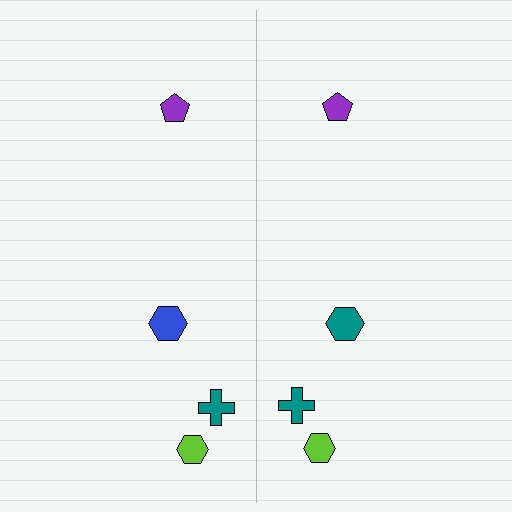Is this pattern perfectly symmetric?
No, the pattern is not perfectly symmetric. The teal hexagon on the right side breaks the symmetry — its mirror counterpart is blue.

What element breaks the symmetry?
The teal hexagon on the right side breaks the symmetry — its mirror counterpart is blue.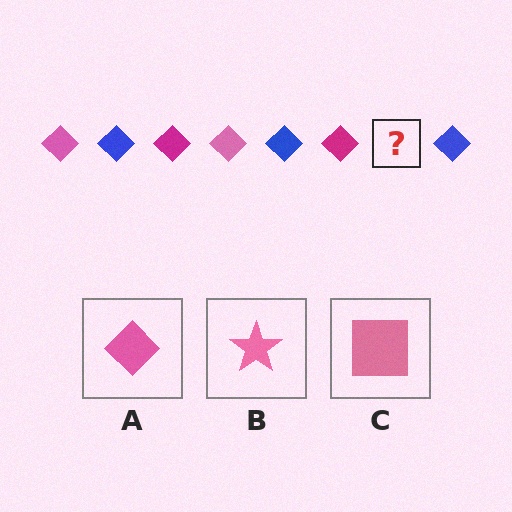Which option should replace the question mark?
Option A.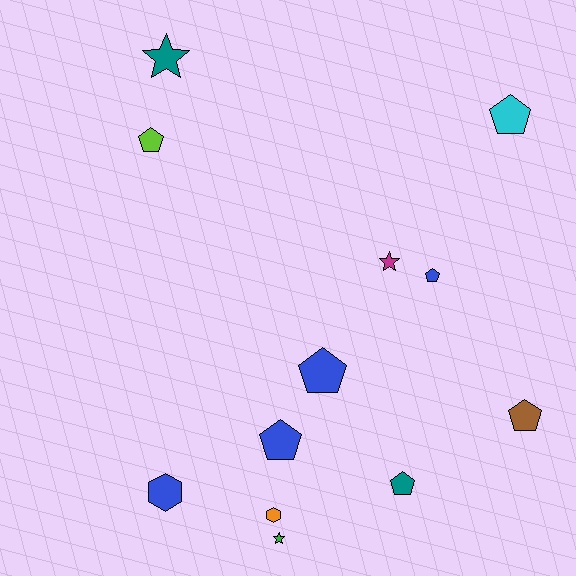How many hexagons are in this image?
There are 2 hexagons.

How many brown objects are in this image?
There is 1 brown object.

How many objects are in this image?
There are 12 objects.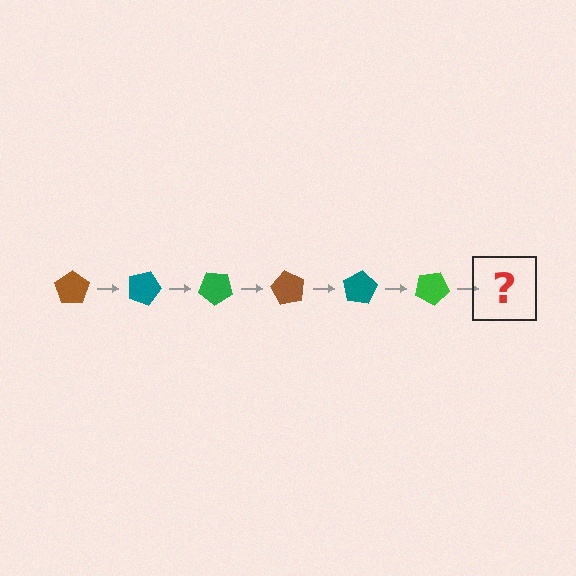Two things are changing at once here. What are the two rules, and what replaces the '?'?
The two rules are that it rotates 20 degrees each step and the color cycles through brown, teal, and green. The '?' should be a brown pentagon, rotated 120 degrees from the start.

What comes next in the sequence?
The next element should be a brown pentagon, rotated 120 degrees from the start.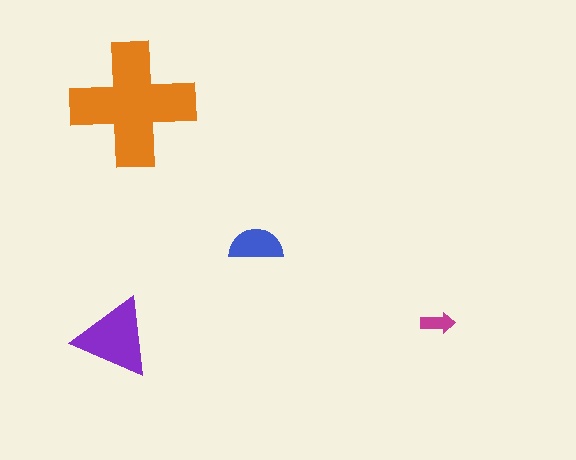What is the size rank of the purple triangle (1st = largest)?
2nd.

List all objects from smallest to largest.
The magenta arrow, the blue semicircle, the purple triangle, the orange cross.